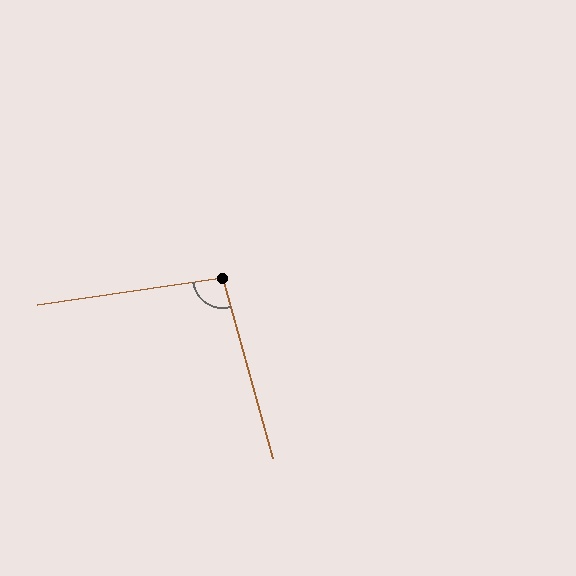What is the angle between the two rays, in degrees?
Approximately 97 degrees.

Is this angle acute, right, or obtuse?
It is obtuse.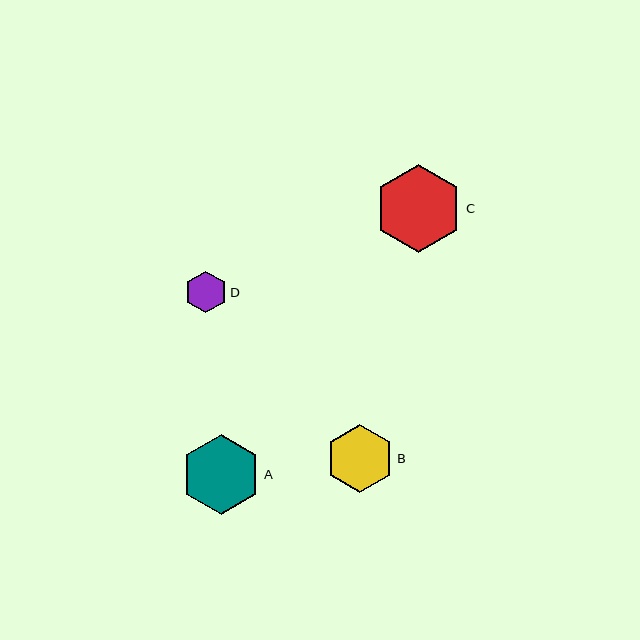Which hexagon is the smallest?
Hexagon D is the smallest with a size of approximately 42 pixels.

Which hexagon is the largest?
Hexagon C is the largest with a size of approximately 88 pixels.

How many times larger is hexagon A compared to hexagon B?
Hexagon A is approximately 1.2 times the size of hexagon B.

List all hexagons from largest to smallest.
From largest to smallest: C, A, B, D.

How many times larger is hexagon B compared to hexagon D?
Hexagon B is approximately 1.6 times the size of hexagon D.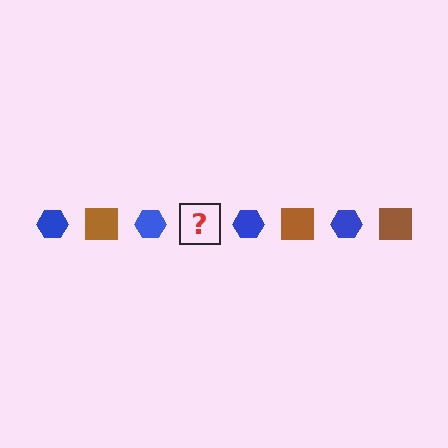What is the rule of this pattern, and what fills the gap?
The rule is that the pattern alternates between blue hexagon and brown square. The gap should be filled with a brown square.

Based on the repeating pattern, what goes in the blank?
The blank should be a brown square.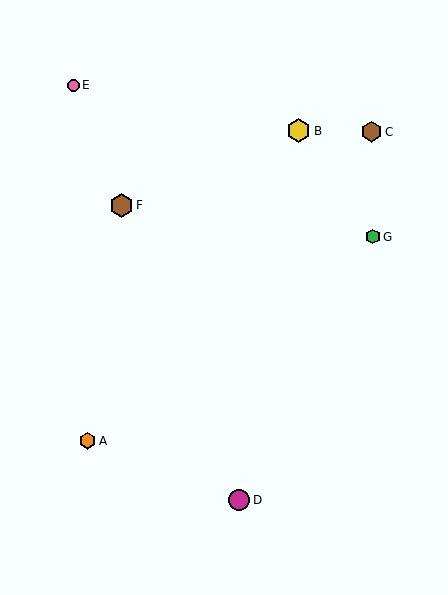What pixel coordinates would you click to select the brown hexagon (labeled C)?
Click at (372, 132) to select the brown hexagon C.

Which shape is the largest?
The yellow hexagon (labeled B) is the largest.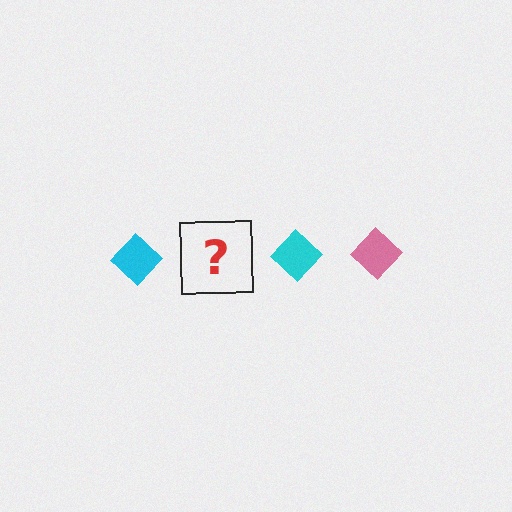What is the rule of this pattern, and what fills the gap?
The rule is that the pattern cycles through cyan, pink diamonds. The gap should be filled with a pink diamond.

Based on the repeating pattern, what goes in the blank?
The blank should be a pink diamond.